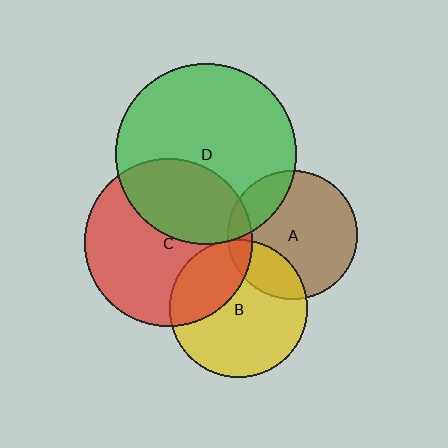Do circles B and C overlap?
Yes.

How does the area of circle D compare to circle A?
Approximately 2.0 times.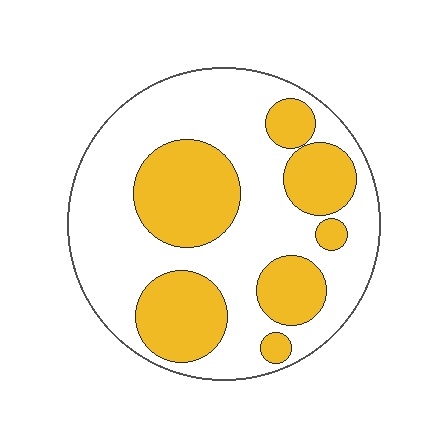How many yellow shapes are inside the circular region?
7.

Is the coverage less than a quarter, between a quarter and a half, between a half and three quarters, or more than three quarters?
Between a quarter and a half.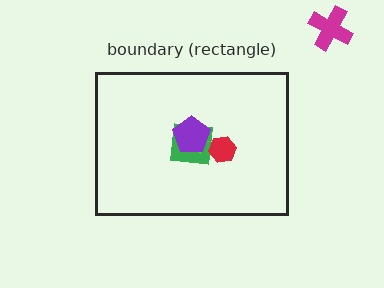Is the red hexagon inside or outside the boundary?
Inside.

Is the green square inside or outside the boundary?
Inside.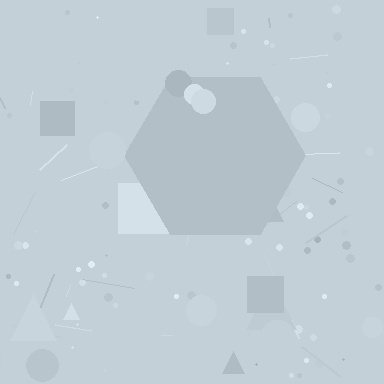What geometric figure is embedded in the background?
A hexagon is embedded in the background.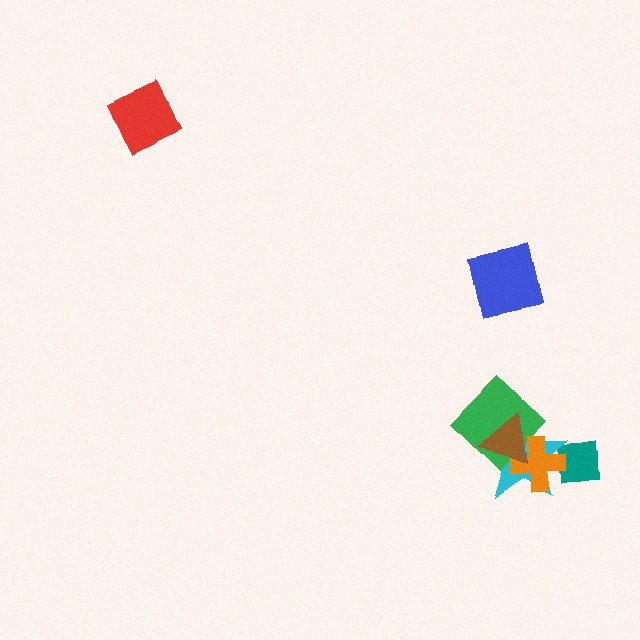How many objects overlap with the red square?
0 objects overlap with the red square.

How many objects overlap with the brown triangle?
3 objects overlap with the brown triangle.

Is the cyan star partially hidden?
Yes, it is partially covered by another shape.